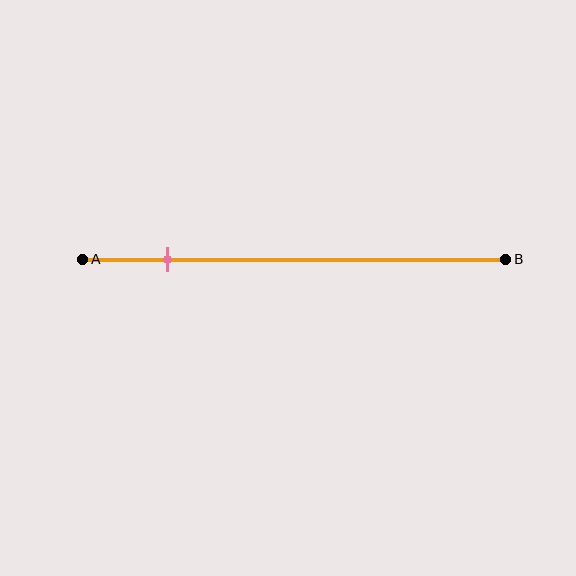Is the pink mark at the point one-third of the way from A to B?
No, the mark is at about 20% from A, not at the 33% one-third point.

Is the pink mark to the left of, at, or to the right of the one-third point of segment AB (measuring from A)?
The pink mark is to the left of the one-third point of segment AB.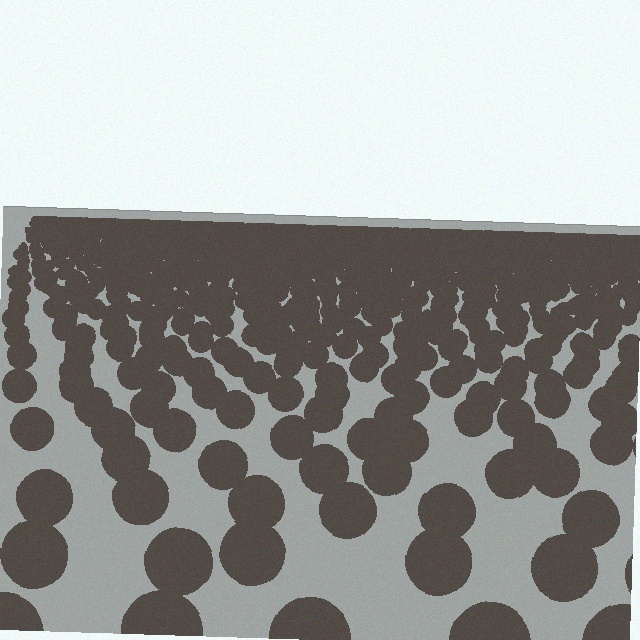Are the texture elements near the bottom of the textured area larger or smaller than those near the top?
Larger. Near the bottom, elements are closer to the viewer and appear at a bigger on-screen size.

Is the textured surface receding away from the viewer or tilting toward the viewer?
The surface is receding away from the viewer. Texture elements get smaller and denser toward the top.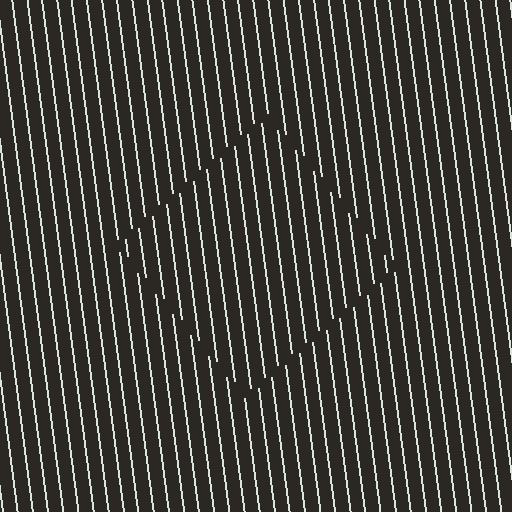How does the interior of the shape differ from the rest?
The interior of the shape contains the same grating, shifted by half a period — the contour is defined by the phase discontinuity where line-ends from the inner and outer gratings abut.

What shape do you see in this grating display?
An illusory square. The interior of the shape contains the same grating, shifted by half a period — the contour is defined by the phase discontinuity where line-ends from the inner and outer gratings abut.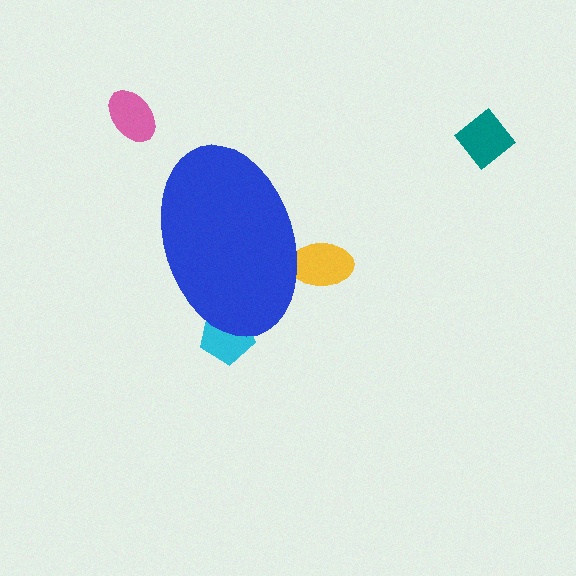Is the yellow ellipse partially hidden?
Yes, the yellow ellipse is partially hidden behind the blue ellipse.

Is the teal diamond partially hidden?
No, the teal diamond is fully visible.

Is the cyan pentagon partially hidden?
Yes, the cyan pentagon is partially hidden behind the blue ellipse.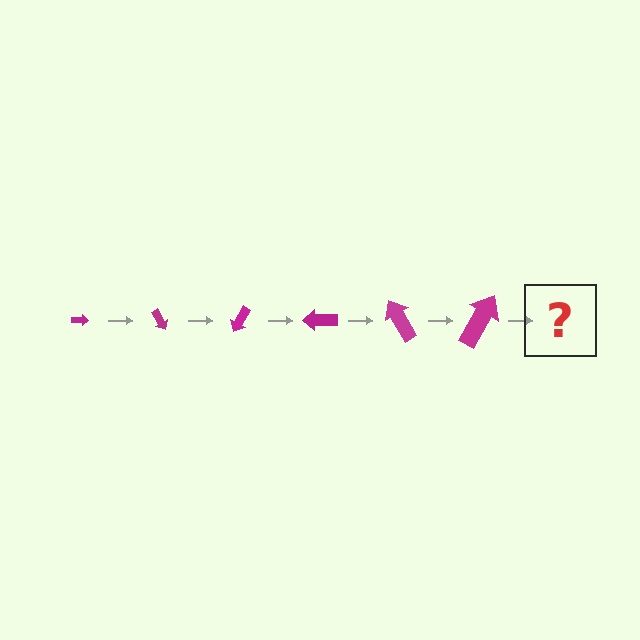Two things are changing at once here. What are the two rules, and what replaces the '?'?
The two rules are that the arrow grows larger each step and it rotates 60 degrees each step. The '?' should be an arrow, larger than the previous one and rotated 360 degrees from the start.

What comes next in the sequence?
The next element should be an arrow, larger than the previous one and rotated 360 degrees from the start.